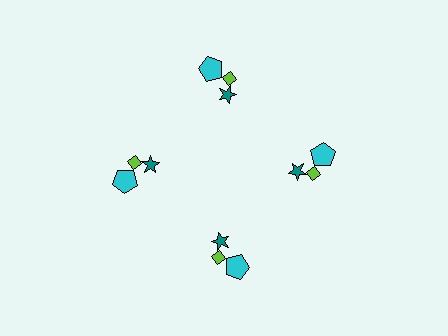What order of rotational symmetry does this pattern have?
This pattern has 4-fold rotational symmetry.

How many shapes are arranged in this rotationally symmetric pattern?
There are 12 shapes, arranged in 4 groups of 3.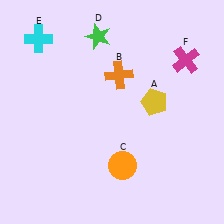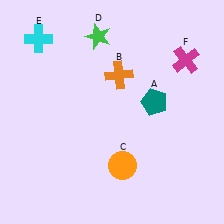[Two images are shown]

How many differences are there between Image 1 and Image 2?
There is 1 difference between the two images.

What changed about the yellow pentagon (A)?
In Image 1, A is yellow. In Image 2, it changed to teal.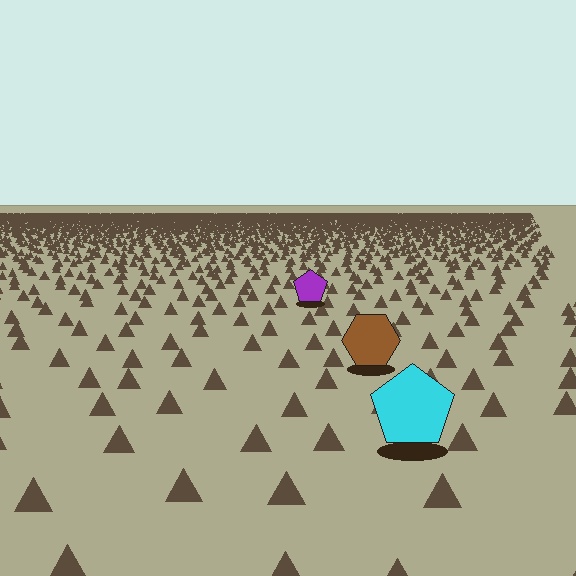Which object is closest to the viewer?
The cyan pentagon is closest. The texture marks near it are larger and more spread out.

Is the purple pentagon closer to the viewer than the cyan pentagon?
No. The cyan pentagon is closer — you can tell from the texture gradient: the ground texture is coarser near it.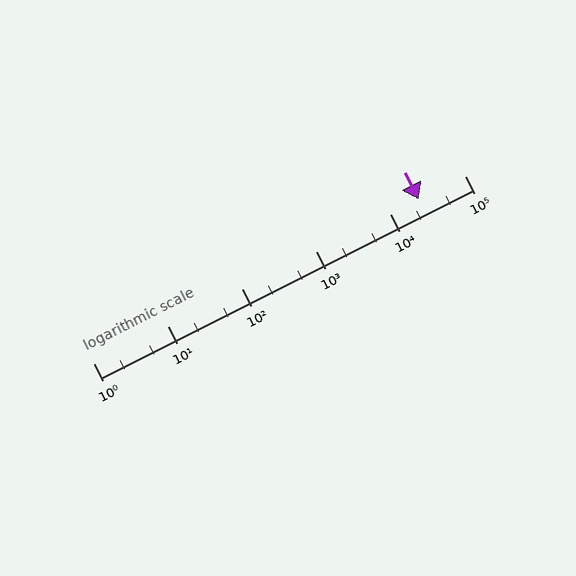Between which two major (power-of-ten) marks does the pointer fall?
The pointer is between 10000 and 100000.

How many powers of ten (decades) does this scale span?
The scale spans 5 decades, from 1 to 100000.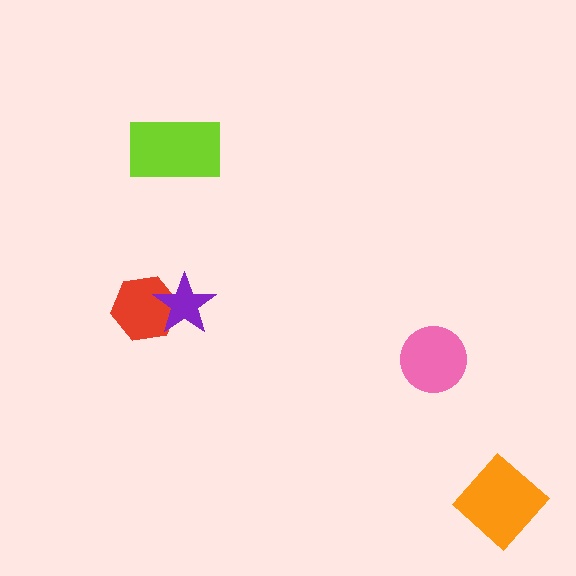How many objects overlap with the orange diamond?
0 objects overlap with the orange diamond.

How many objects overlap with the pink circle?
0 objects overlap with the pink circle.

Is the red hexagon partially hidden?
Yes, it is partially covered by another shape.